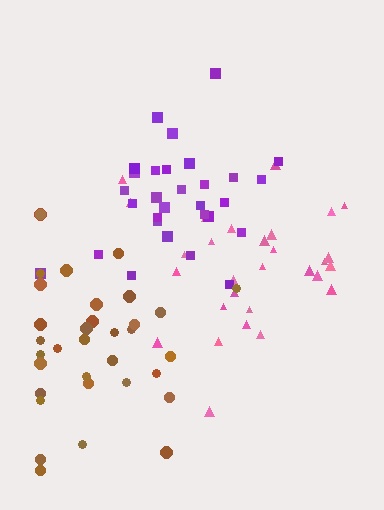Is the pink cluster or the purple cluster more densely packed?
Purple.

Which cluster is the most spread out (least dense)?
Brown.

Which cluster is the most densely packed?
Purple.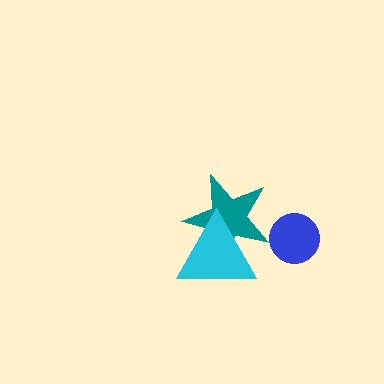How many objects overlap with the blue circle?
0 objects overlap with the blue circle.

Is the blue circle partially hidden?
No, no other shape covers it.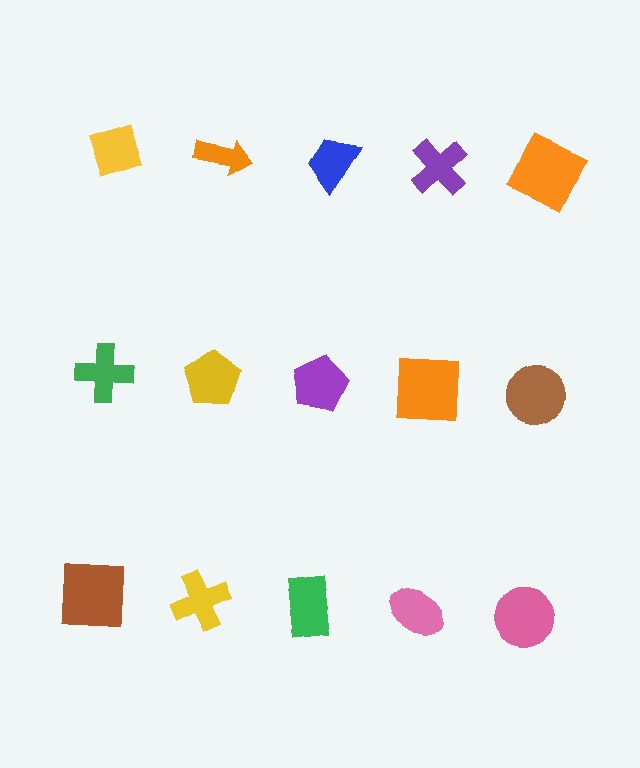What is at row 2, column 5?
A brown circle.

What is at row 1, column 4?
A purple cross.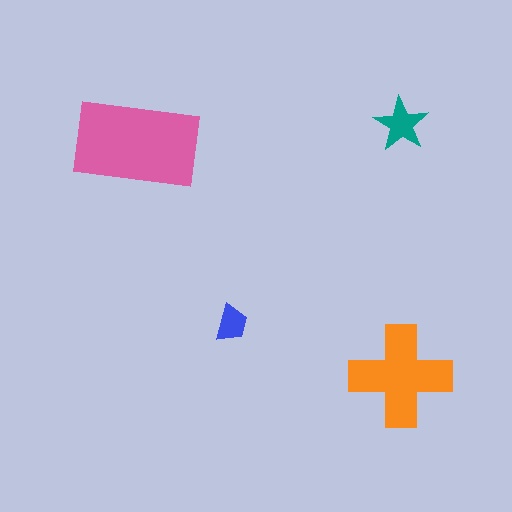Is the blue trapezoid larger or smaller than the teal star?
Smaller.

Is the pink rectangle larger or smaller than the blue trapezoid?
Larger.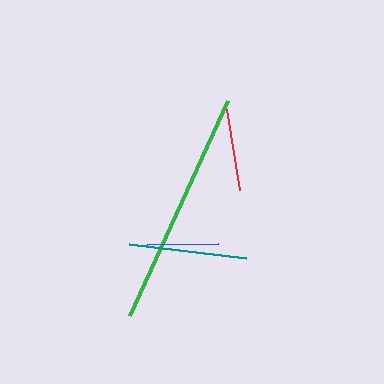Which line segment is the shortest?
The blue line is the shortest at approximately 70 pixels.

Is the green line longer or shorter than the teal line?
The green line is longer than the teal line.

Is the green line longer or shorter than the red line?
The green line is longer than the red line.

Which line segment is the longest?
The green line is the longest at approximately 237 pixels.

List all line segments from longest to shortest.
From longest to shortest: green, teal, red, blue.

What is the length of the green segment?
The green segment is approximately 237 pixels long.